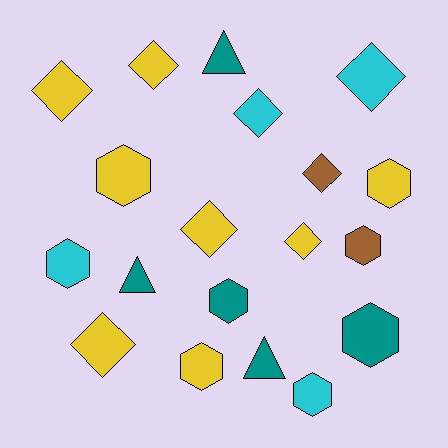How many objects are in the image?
There are 19 objects.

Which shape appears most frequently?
Diamond, with 8 objects.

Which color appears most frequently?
Yellow, with 8 objects.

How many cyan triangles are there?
There are no cyan triangles.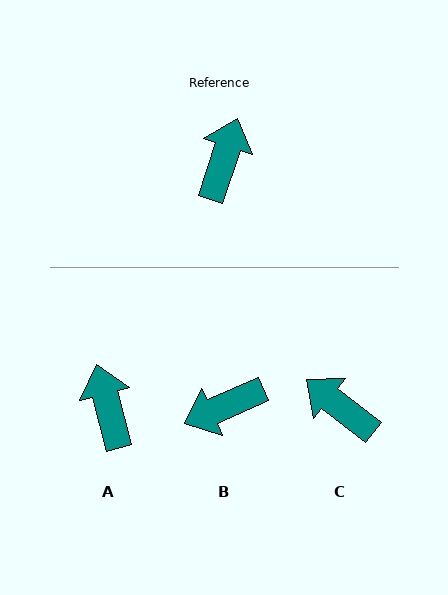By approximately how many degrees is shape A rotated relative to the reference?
Approximately 33 degrees counter-clockwise.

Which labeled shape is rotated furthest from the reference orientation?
B, about 132 degrees away.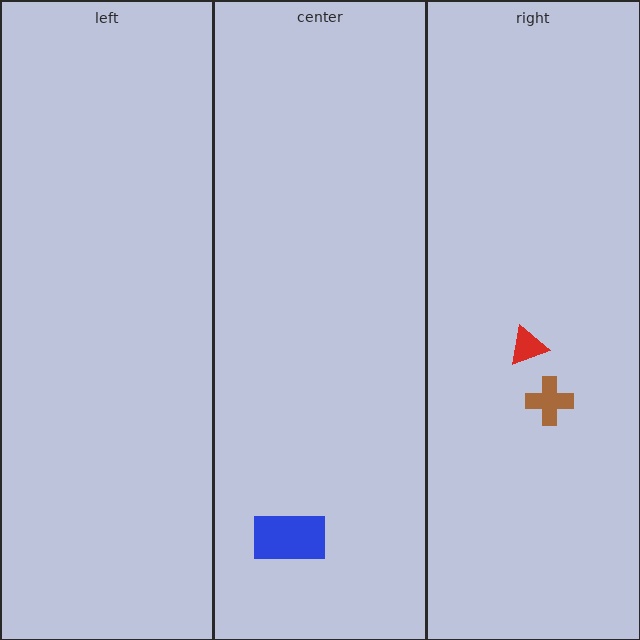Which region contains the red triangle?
The right region.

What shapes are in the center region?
The blue rectangle.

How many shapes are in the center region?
1.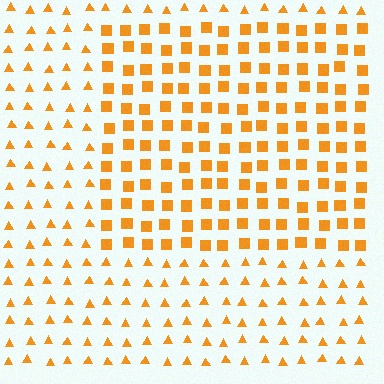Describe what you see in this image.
The image is filled with small orange elements arranged in a uniform grid. A rectangle-shaped region contains squares, while the surrounding area contains triangles. The boundary is defined purely by the change in element shape.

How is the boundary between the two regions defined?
The boundary is defined by a change in element shape: squares inside vs. triangles outside. All elements share the same color and spacing.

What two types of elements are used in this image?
The image uses squares inside the rectangle region and triangles outside it.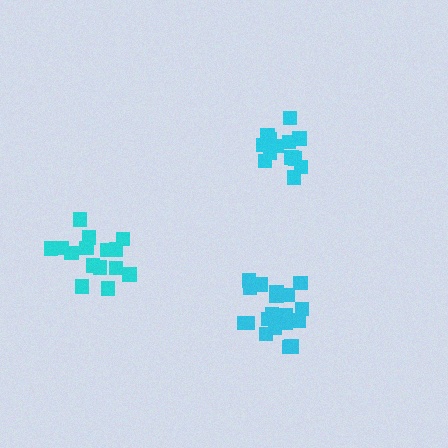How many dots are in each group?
Group 1: 14 dots, Group 2: 15 dots, Group 3: 19 dots (48 total).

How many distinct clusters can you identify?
There are 3 distinct clusters.